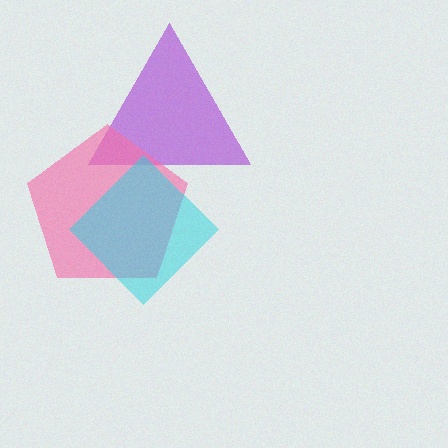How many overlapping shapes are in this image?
There are 3 overlapping shapes in the image.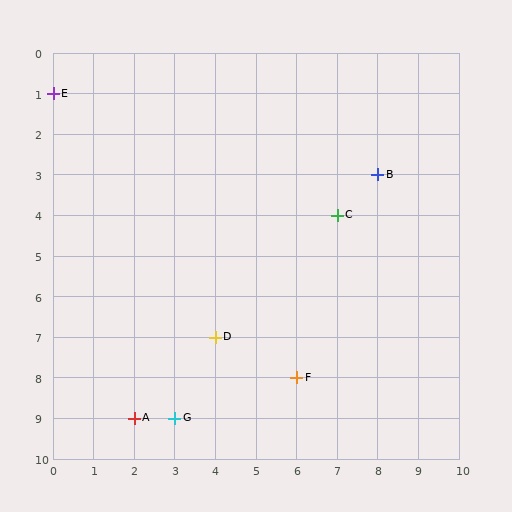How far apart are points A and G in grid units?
Points A and G are 1 column apart.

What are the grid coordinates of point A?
Point A is at grid coordinates (2, 9).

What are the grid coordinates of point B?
Point B is at grid coordinates (8, 3).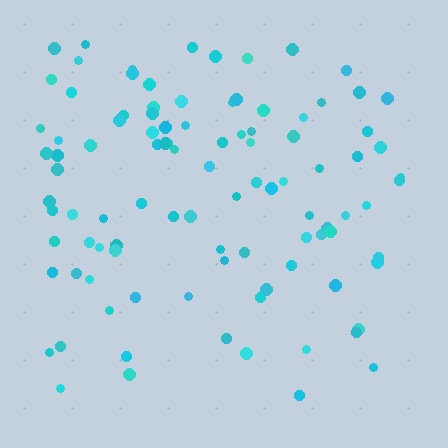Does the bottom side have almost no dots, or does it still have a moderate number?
Still a moderate number, just noticeably fewer than the top.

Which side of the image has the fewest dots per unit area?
The bottom.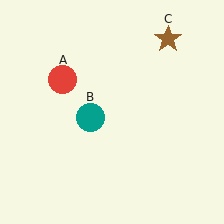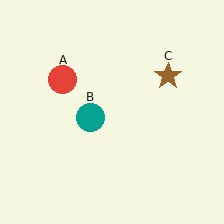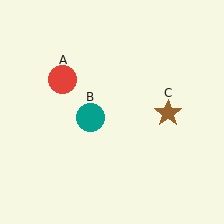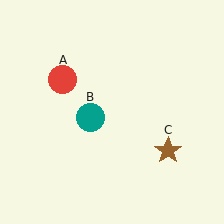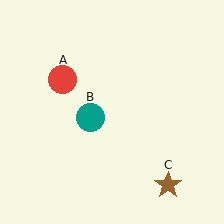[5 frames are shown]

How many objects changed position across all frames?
1 object changed position: brown star (object C).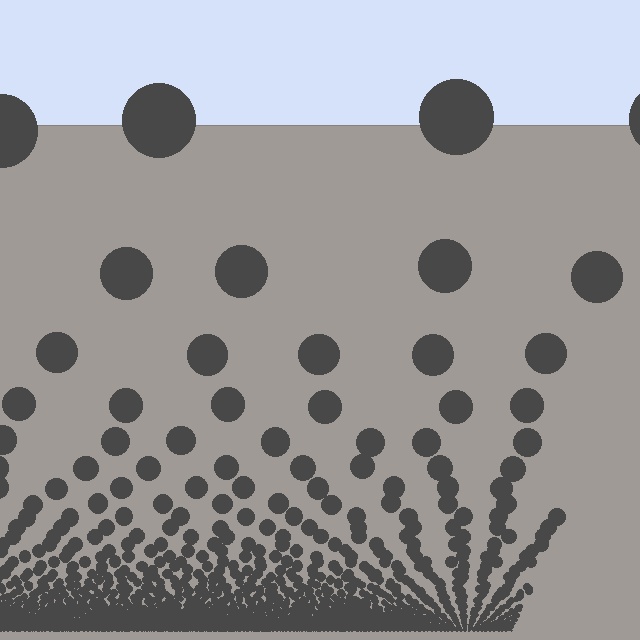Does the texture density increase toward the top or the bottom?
Density increases toward the bottom.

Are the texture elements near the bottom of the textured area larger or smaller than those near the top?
Smaller. The gradient is inverted — elements near the bottom are smaller and denser.